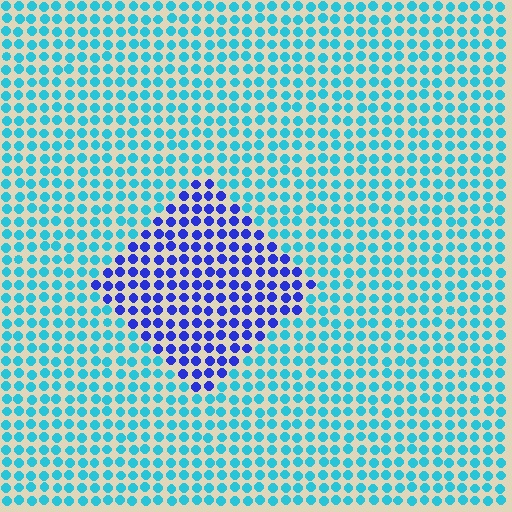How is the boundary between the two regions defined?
The boundary is defined purely by a slight shift in hue (about 51 degrees). Spacing, size, and orientation are identical on both sides.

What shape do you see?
I see a diamond.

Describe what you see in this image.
The image is filled with small cyan elements in a uniform arrangement. A diamond-shaped region is visible where the elements are tinted to a slightly different hue, forming a subtle color boundary.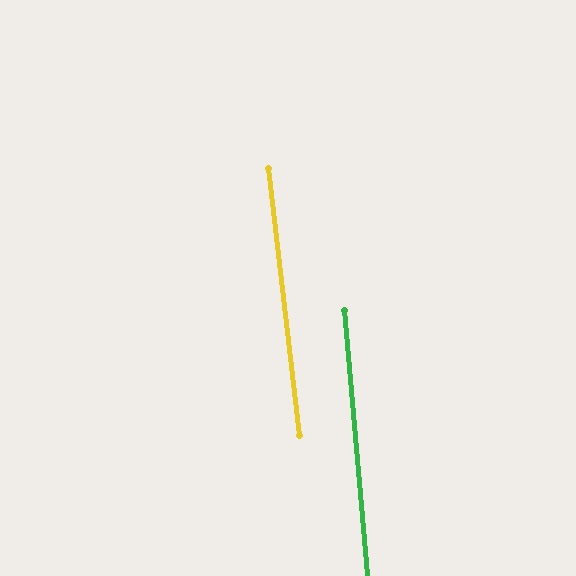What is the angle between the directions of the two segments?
Approximately 2 degrees.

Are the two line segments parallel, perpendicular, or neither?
Parallel — their directions differ by only 1.6°.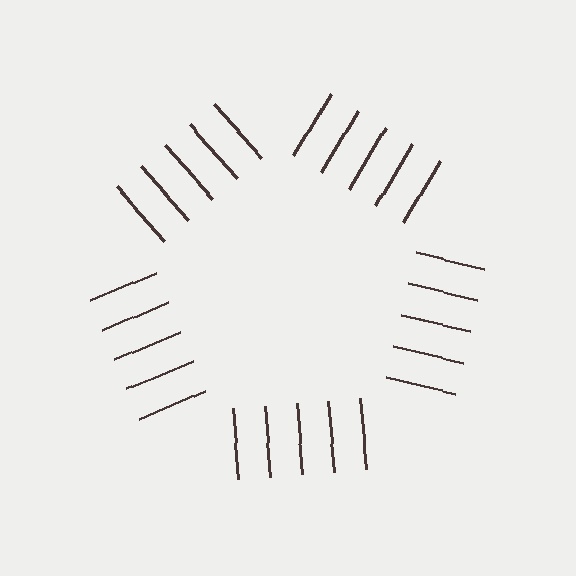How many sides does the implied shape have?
5 sides — the line-ends trace a pentagon.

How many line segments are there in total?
25 — 5 along each of the 5 edges.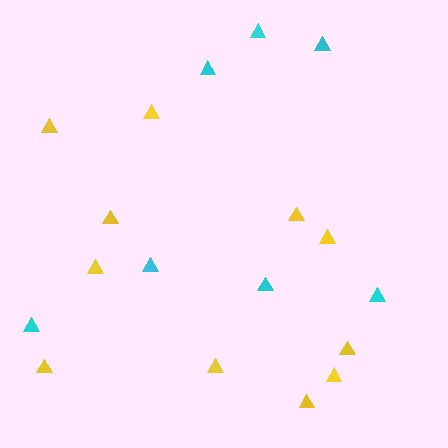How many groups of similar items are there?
There are 2 groups: one group of yellow triangles (11) and one group of cyan triangles (7).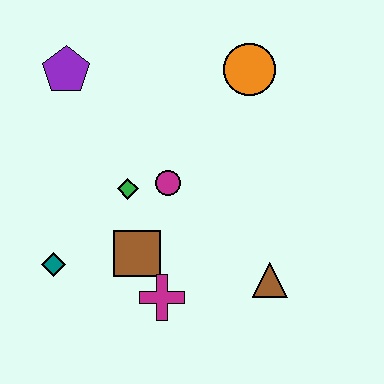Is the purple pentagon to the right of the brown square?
No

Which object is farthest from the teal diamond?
The orange circle is farthest from the teal diamond.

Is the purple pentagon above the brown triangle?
Yes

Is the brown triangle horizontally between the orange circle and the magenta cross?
No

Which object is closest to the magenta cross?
The brown square is closest to the magenta cross.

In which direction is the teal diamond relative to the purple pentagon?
The teal diamond is below the purple pentagon.